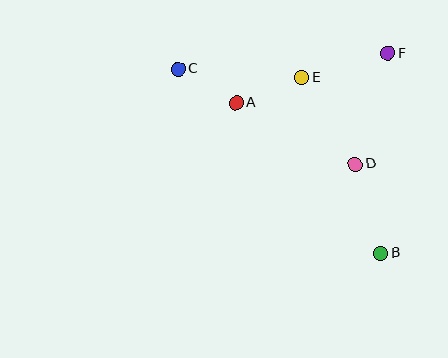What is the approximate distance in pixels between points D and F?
The distance between D and F is approximately 116 pixels.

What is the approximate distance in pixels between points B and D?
The distance between B and D is approximately 92 pixels.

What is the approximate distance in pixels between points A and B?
The distance between A and B is approximately 208 pixels.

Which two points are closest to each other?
Points A and C are closest to each other.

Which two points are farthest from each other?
Points B and C are farthest from each other.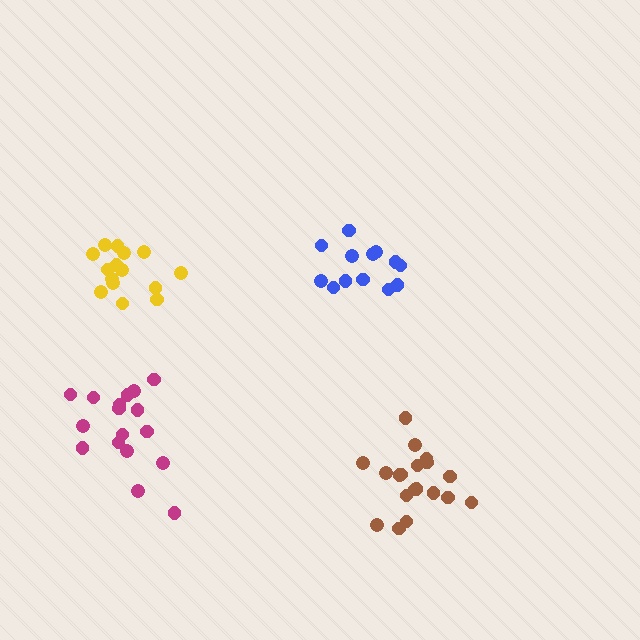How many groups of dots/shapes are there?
There are 4 groups.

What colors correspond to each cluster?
The clusters are colored: yellow, brown, magenta, blue.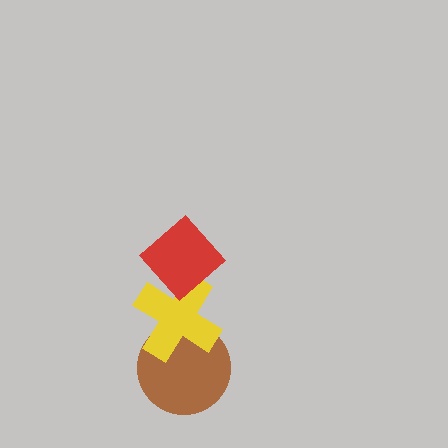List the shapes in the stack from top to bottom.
From top to bottom: the red diamond, the yellow cross, the brown circle.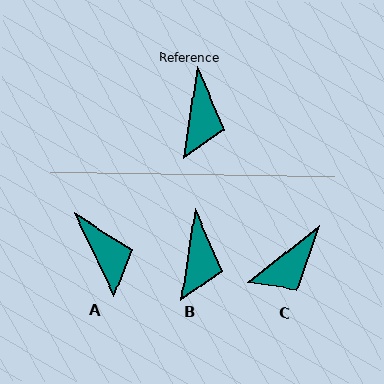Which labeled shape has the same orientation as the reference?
B.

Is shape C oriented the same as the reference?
No, it is off by about 43 degrees.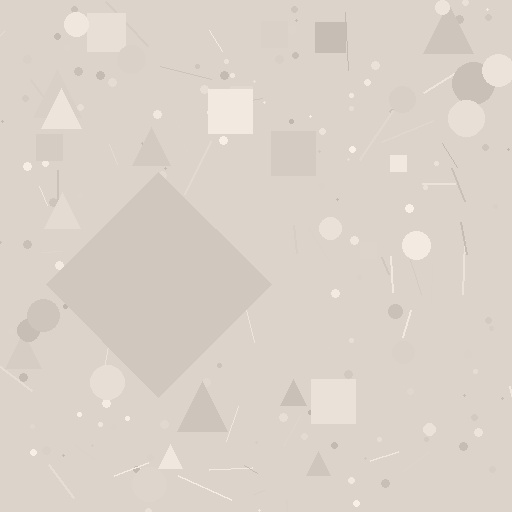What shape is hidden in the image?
A diamond is hidden in the image.